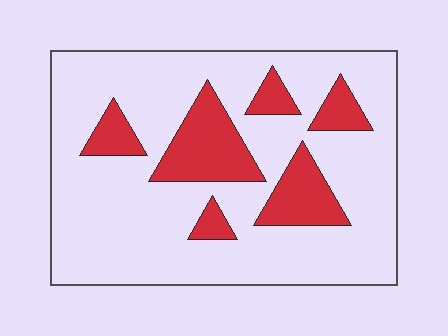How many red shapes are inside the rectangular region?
6.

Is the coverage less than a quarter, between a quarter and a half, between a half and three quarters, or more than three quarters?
Less than a quarter.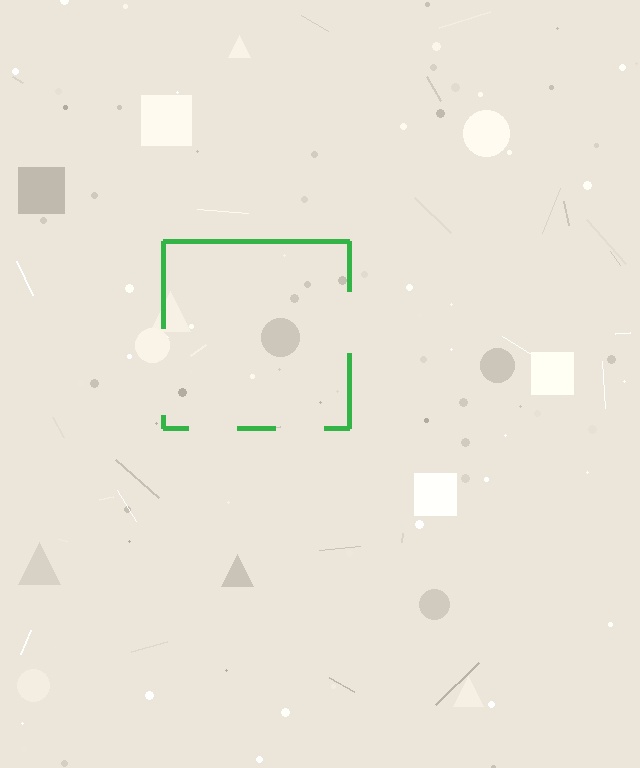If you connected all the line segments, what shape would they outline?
They would outline a square.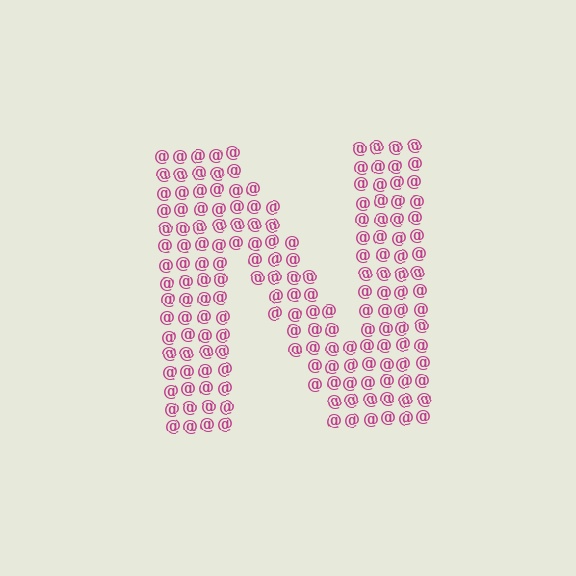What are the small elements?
The small elements are at signs.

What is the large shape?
The large shape is the letter N.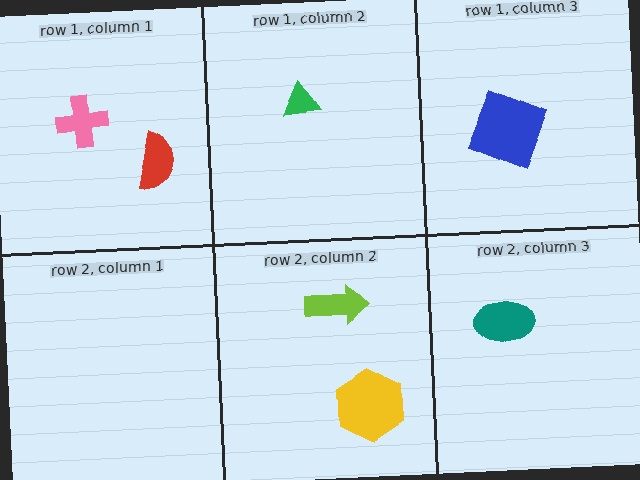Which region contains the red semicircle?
The row 1, column 1 region.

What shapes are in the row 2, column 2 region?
The yellow hexagon, the lime arrow.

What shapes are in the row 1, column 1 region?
The pink cross, the red semicircle.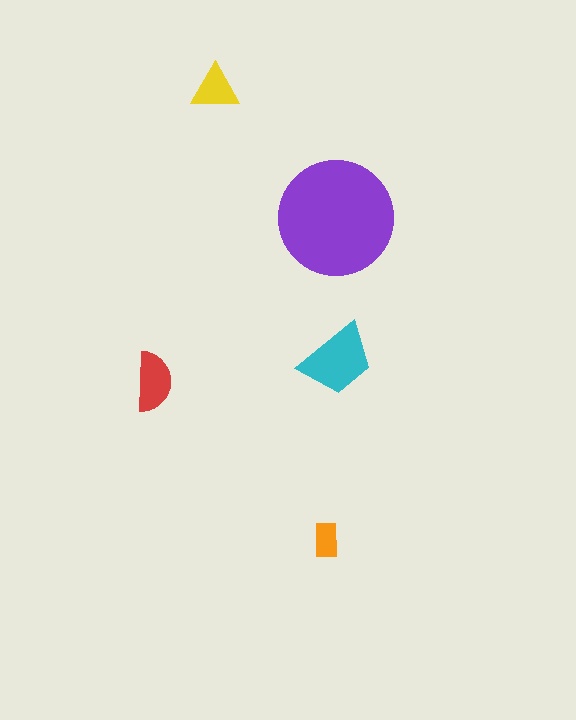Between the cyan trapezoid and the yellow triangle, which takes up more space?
The cyan trapezoid.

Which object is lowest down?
The orange rectangle is bottommost.